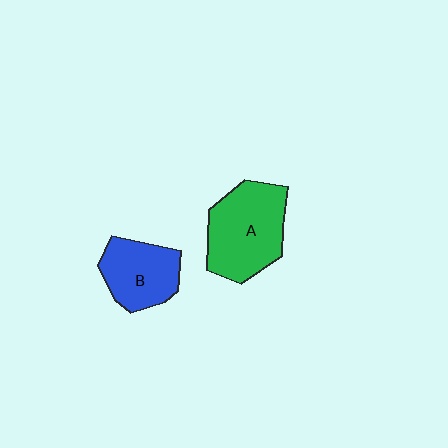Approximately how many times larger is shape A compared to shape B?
Approximately 1.4 times.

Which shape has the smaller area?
Shape B (blue).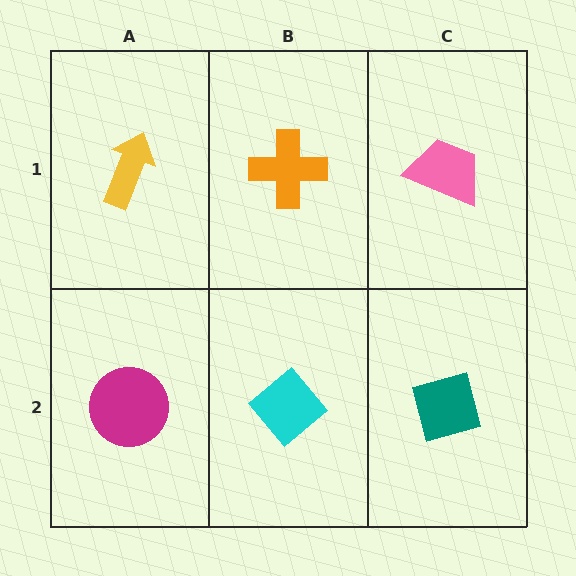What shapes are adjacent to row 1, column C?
A teal square (row 2, column C), an orange cross (row 1, column B).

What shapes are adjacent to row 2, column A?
A yellow arrow (row 1, column A), a cyan diamond (row 2, column B).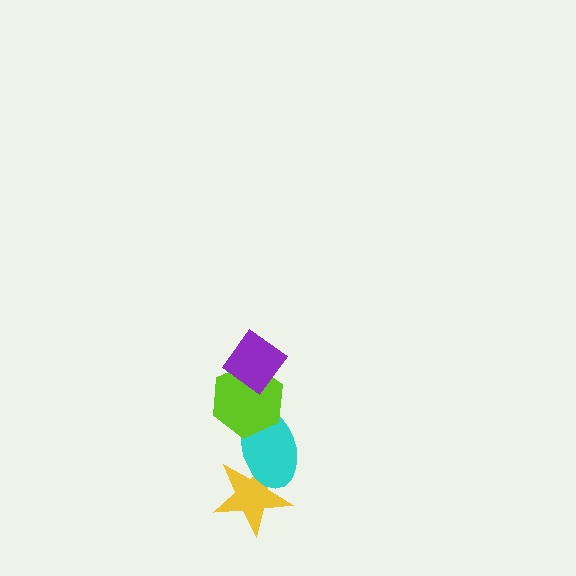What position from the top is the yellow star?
The yellow star is 4th from the top.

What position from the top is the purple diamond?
The purple diamond is 1st from the top.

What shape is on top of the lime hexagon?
The purple diamond is on top of the lime hexagon.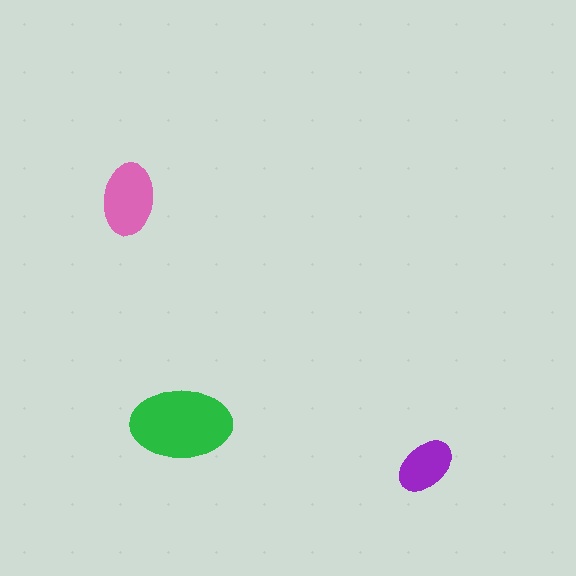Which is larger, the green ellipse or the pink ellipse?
The green one.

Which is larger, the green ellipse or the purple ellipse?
The green one.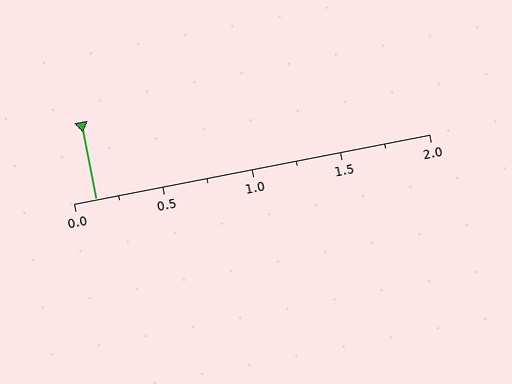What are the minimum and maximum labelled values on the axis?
The axis runs from 0.0 to 2.0.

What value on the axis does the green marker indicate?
The marker indicates approximately 0.12.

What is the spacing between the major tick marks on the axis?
The major ticks are spaced 0.5 apart.